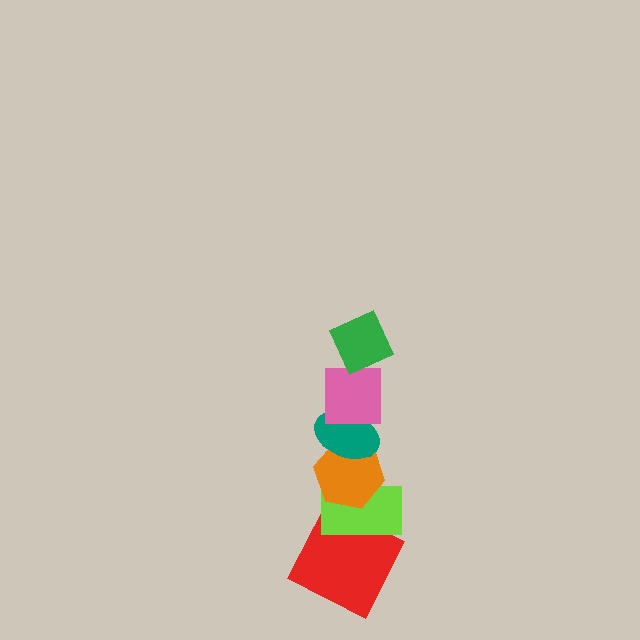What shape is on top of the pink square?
The green diamond is on top of the pink square.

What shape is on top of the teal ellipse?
The pink square is on top of the teal ellipse.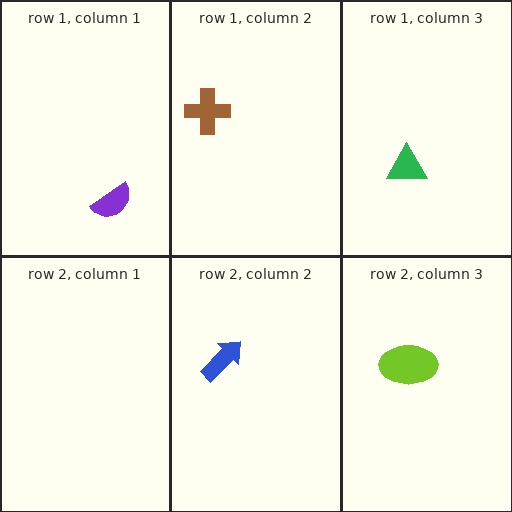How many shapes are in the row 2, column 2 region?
1.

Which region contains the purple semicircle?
The row 1, column 1 region.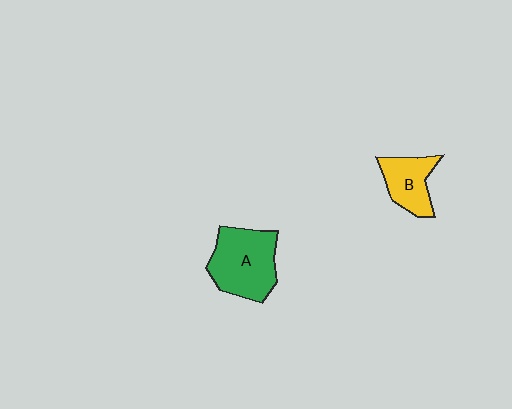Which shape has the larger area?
Shape A (green).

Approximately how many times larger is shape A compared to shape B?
Approximately 1.6 times.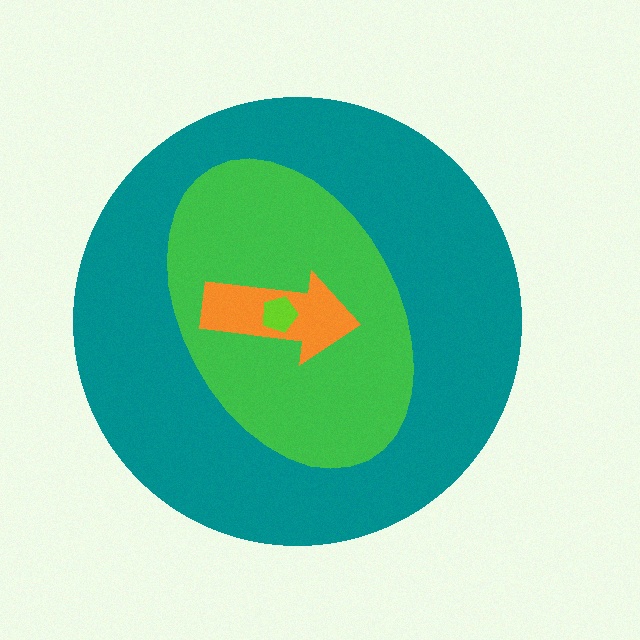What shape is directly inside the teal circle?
The green ellipse.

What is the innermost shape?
The lime pentagon.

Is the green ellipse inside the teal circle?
Yes.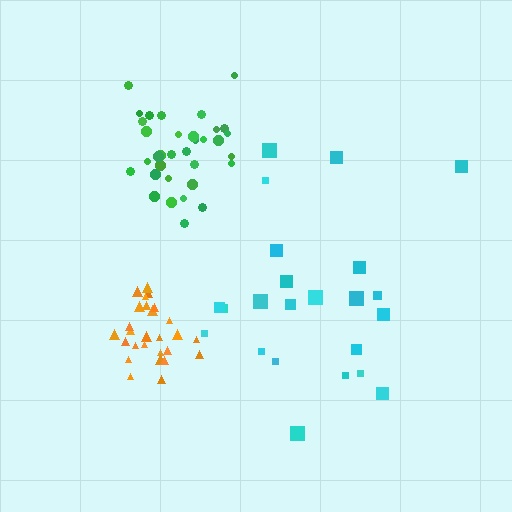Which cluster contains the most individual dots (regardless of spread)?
Green (34).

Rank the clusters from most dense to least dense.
orange, green, cyan.